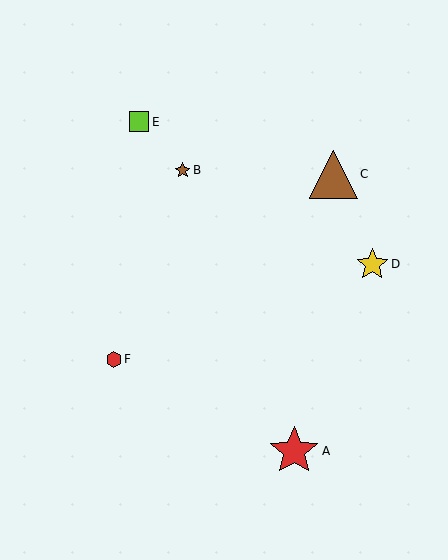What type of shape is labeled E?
Shape E is a lime square.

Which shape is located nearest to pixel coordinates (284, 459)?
The red star (labeled A) at (294, 451) is nearest to that location.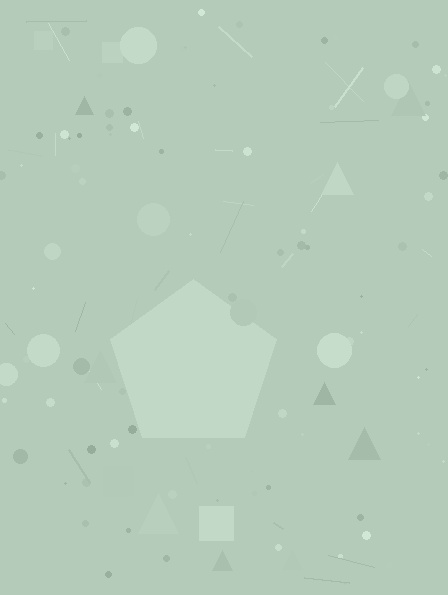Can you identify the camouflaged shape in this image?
The camouflaged shape is a pentagon.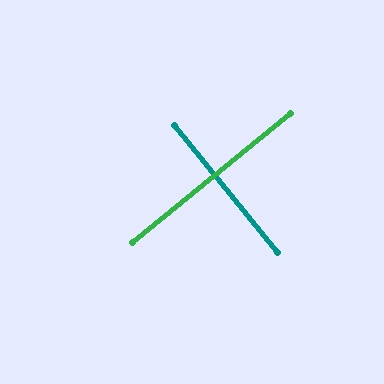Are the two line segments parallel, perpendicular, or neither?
Perpendicular — they meet at approximately 90°.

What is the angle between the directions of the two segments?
Approximately 90 degrees.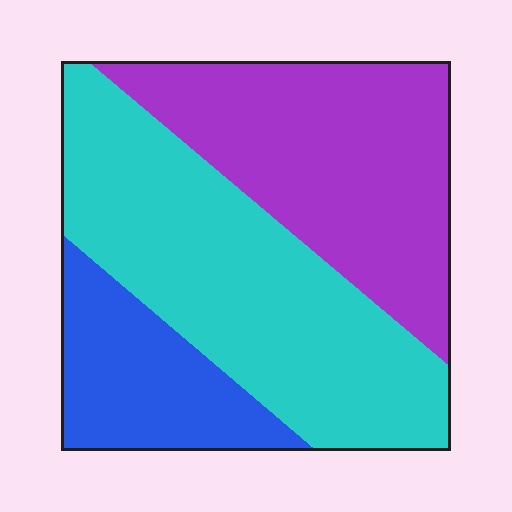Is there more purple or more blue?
Purple.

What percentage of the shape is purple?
Purple takes up about three eighths (3/8) of the shape.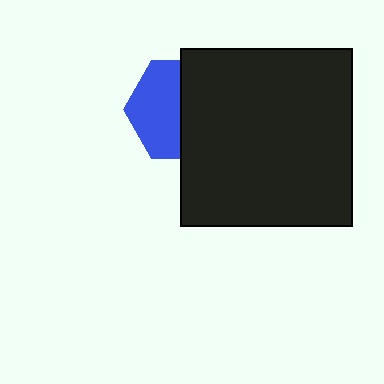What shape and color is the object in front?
The object in front is a black rectangle.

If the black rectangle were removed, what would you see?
You would see the complete blue hexagon.